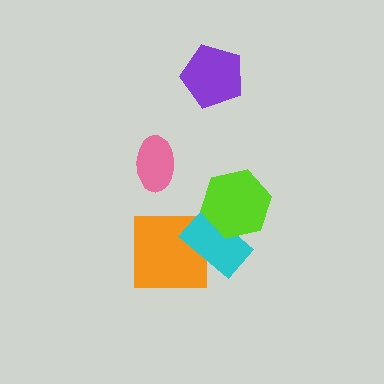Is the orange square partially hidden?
Yes, it is partially covered by another shape.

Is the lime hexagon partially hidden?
No, no other shape covers it.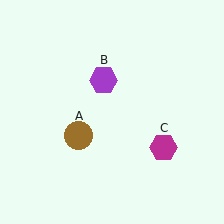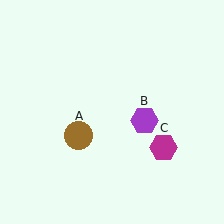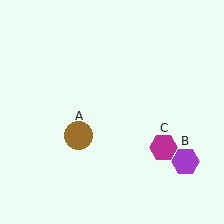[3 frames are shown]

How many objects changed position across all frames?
1 object changed position: purple hexagon (object B).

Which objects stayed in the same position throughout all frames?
Brown circle (object A) and magenta hexagon (object C) remained stationary.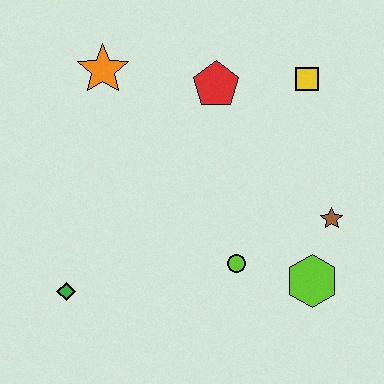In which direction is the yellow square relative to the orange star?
The yellow square is to the right of the orange star.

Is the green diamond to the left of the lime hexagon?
Yes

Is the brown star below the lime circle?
No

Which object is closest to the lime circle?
The lime hexagon is closest to the lime circle.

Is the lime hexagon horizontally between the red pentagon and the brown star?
Yes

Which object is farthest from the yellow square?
The green diamond is farthest from the yellow square.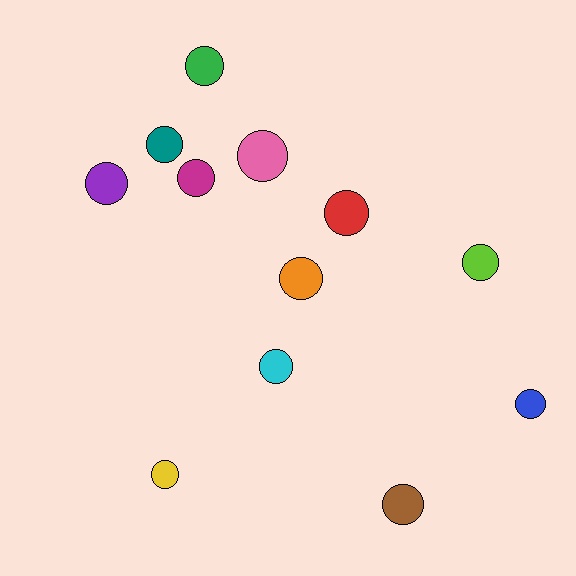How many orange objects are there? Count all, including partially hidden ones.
There is 1 orange object.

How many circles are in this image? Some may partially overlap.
There are 12 circles.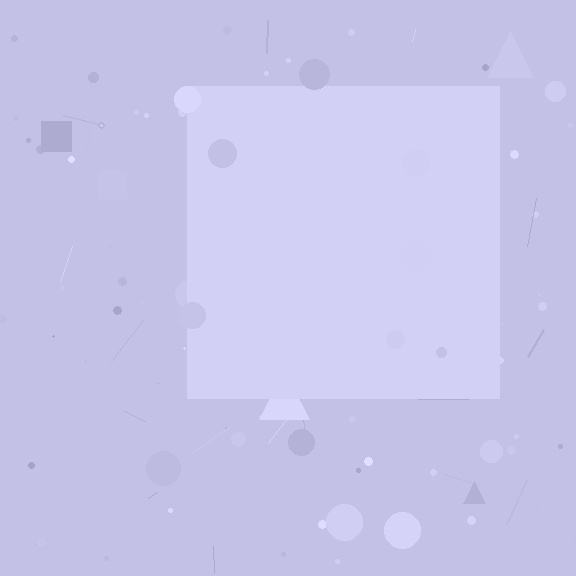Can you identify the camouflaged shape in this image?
The camouflaged shape is a square.